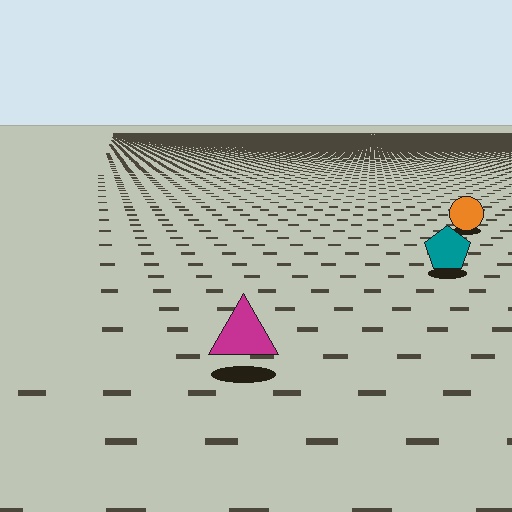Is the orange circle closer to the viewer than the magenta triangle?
No. The magenta triangle is closer — you can tell from the texture gradient: the ground texture is coarser near it.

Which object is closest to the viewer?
The magenta triangle is closest. The texture marks near it are larger and more spread out.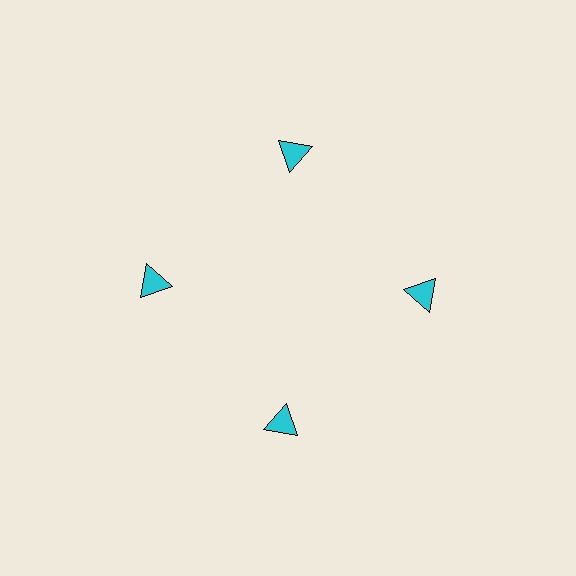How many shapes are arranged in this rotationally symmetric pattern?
There are 4 shapes, arranged in 4 groups of 1.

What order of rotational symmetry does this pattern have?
This pattern has 4-fold rotational symmetry.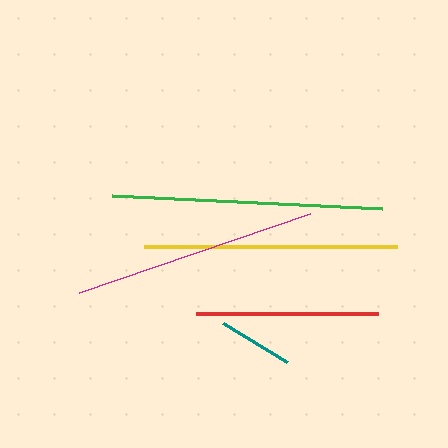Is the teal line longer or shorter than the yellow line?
The yellow line is longer than the teal line.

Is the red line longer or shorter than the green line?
The green line is longer than the red line.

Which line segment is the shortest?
The teal line is the shortest at approximately 75 pixels.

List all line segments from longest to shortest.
From longest to shortest: green, yellow, magenta, red, teal.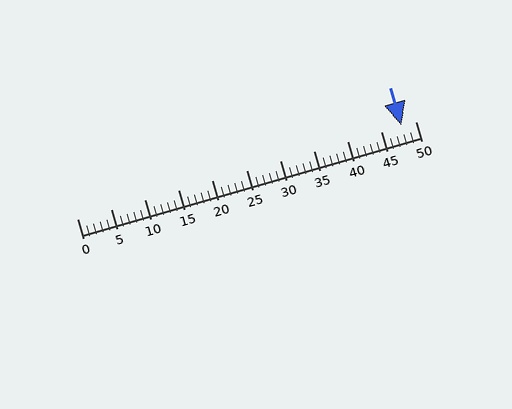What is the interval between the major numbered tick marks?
The major tick marks are spaced 5 units apart.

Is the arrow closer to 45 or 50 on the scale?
The arrow is closer to 50.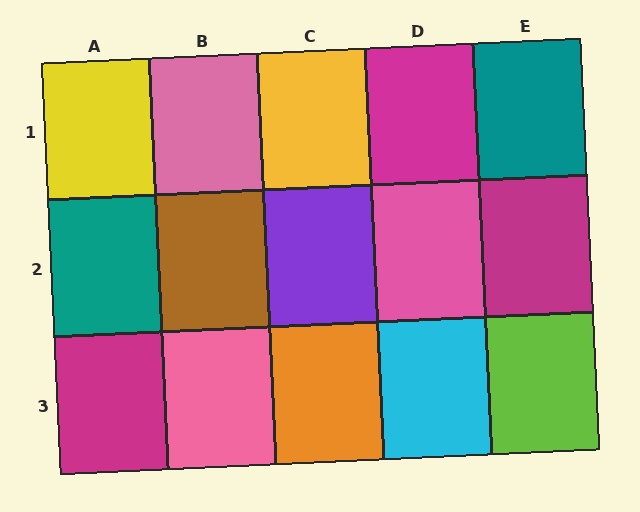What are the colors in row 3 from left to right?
Magenta, pink, orange, cyan, lime.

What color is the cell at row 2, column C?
Purple.